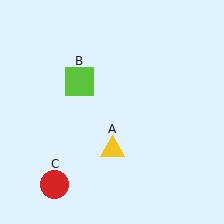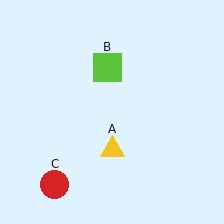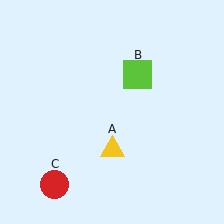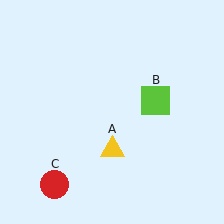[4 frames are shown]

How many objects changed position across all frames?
1 object changed position: lime square (object B).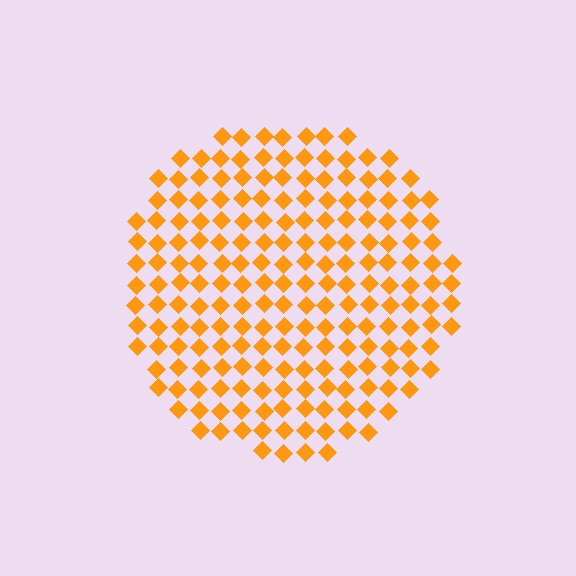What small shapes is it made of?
It is made of small diamonds.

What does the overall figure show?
The overall figure shows a circle.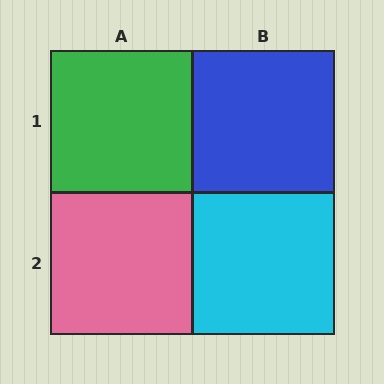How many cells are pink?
1 cell is pink.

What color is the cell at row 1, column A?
Green.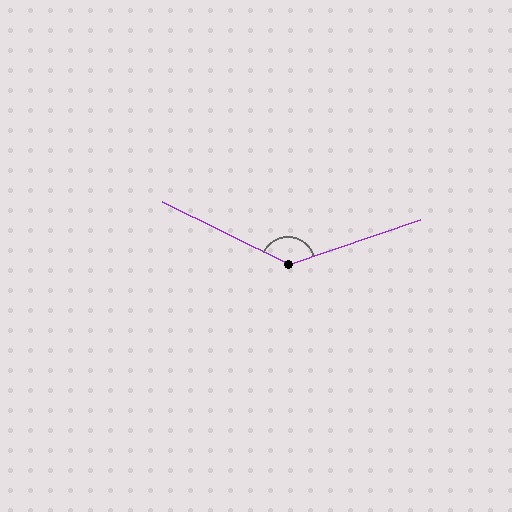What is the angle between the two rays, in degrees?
Approximately 135 degrees.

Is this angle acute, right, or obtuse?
It is obtuse.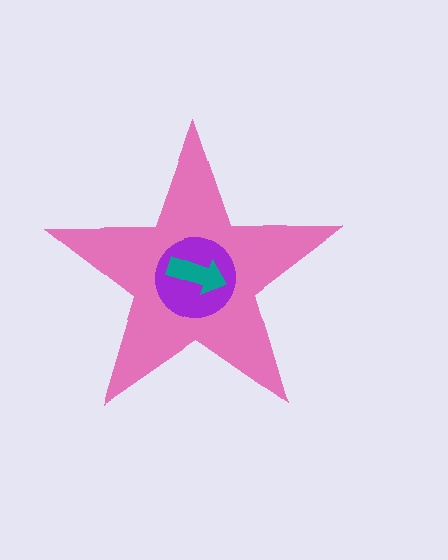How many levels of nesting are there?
3.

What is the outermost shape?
The pink star.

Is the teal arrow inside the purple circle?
Yes.